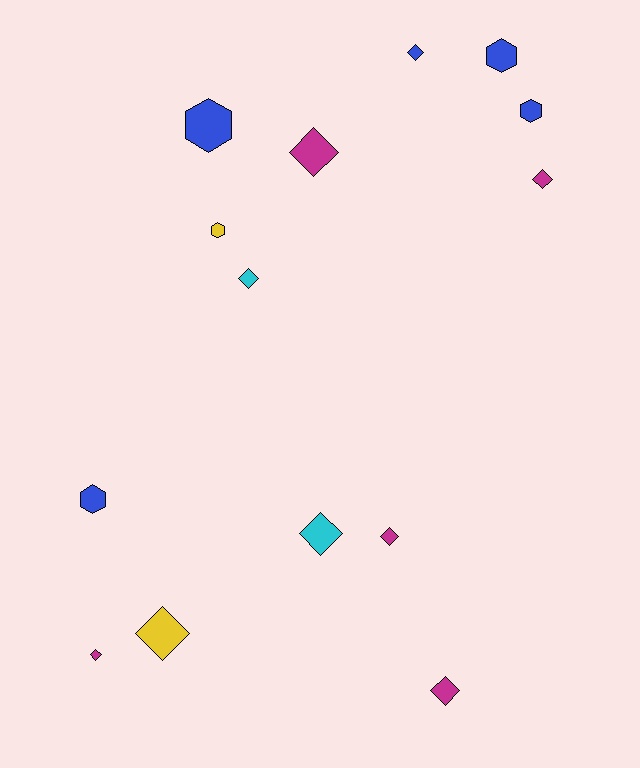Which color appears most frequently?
Blue, with 5 objects.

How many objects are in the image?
There are 14 objects.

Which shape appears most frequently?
Diamond, with 9 objects.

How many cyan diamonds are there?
There are 2 cyan diamonds.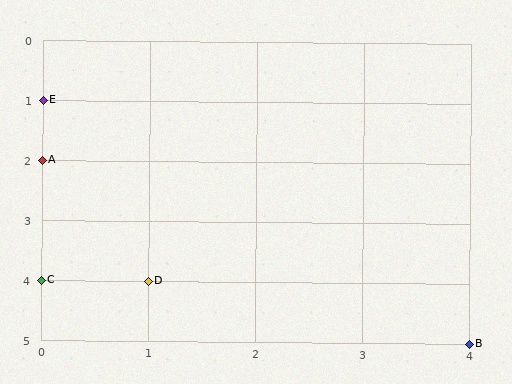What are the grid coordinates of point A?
Point A is at grid coordinates (0, 2).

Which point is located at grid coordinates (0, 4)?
Point C is at (0, 4).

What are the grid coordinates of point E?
Point E is at grid coordinates (0, 1).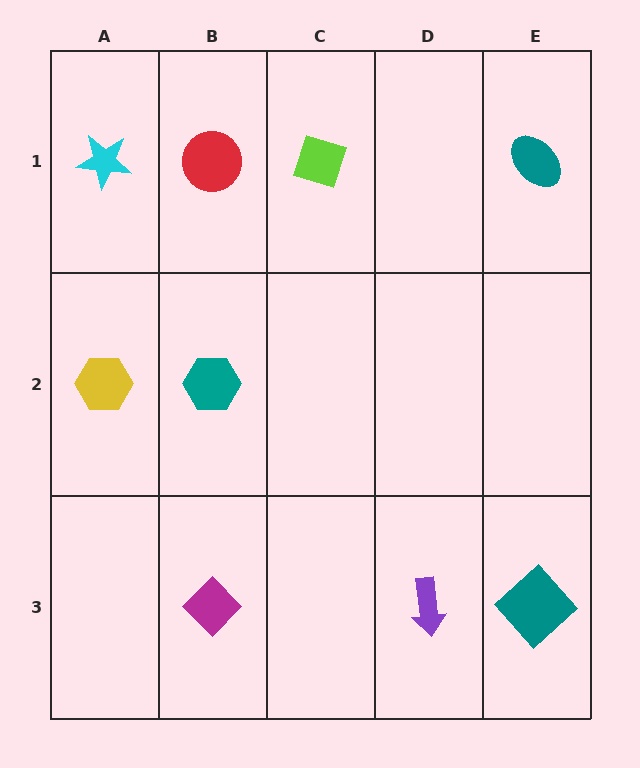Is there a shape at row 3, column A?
No, that cell is empty.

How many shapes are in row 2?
2 shapes.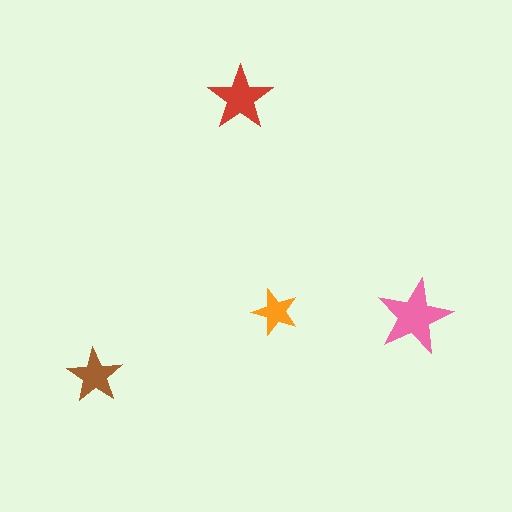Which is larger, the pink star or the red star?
The pink one.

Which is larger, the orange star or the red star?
The red one.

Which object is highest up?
The red star is topmost.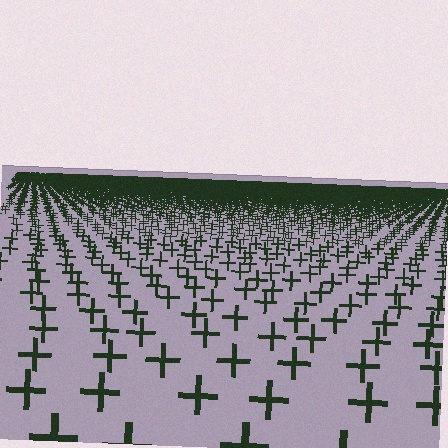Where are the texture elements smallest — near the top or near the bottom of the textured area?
Near the top.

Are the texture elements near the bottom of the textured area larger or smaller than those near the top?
Larger. Near the bottom, elements are closer to the viewer and appear at a bigger on-screen size.